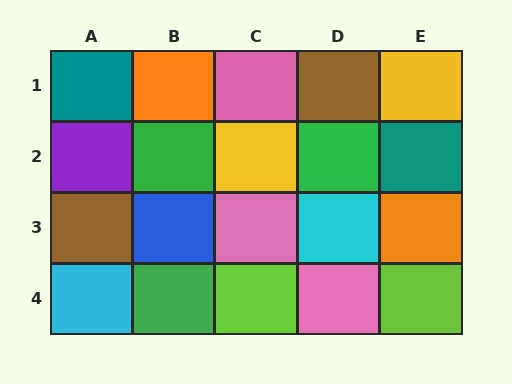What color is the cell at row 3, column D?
Cyan.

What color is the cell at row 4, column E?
Lime.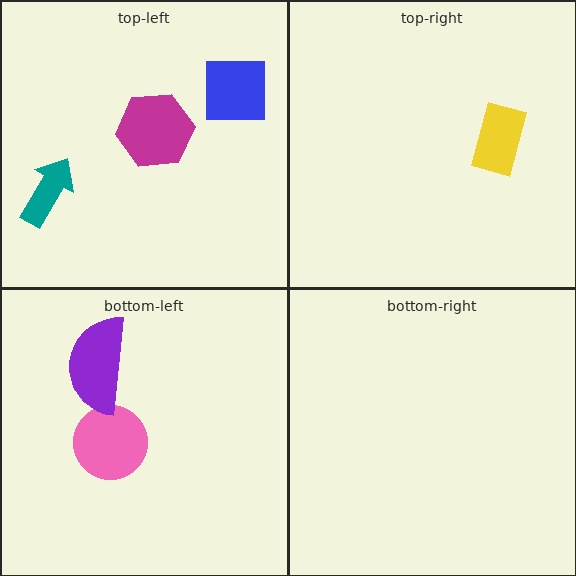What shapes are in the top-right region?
The yellow rectangle.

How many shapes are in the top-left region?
3.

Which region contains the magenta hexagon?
The top-left region.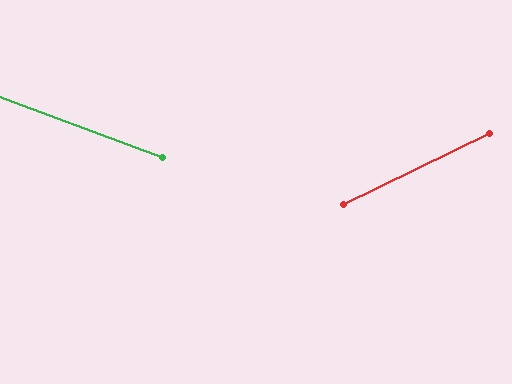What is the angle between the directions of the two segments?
Approximately 46 degrees.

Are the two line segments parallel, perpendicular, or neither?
Neither parallel nor perpendicular — they differ by about 46°.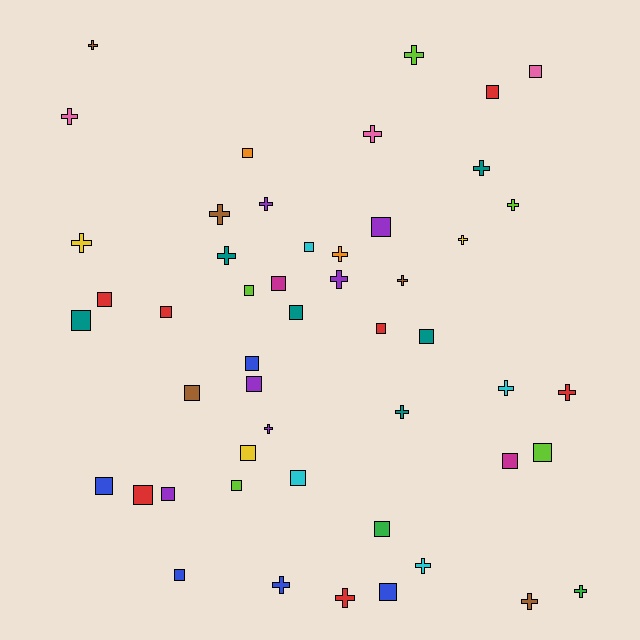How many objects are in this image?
There are 50 objects.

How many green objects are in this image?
There are 2 green objects.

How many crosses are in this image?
There are 23 crosses.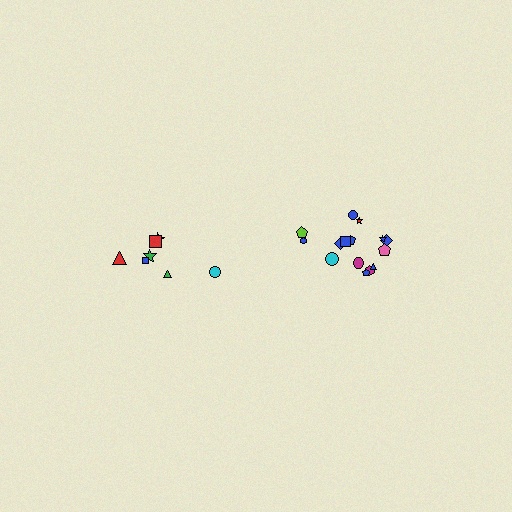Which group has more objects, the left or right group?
The right group.